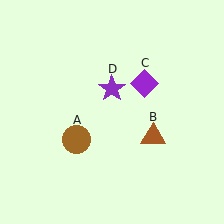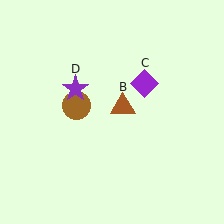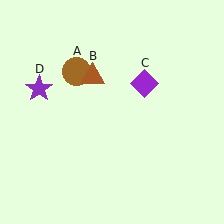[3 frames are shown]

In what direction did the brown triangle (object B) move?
The brown triangle (object B) moved up and to the left.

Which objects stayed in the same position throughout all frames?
Purple diamond (object C) remained stationary.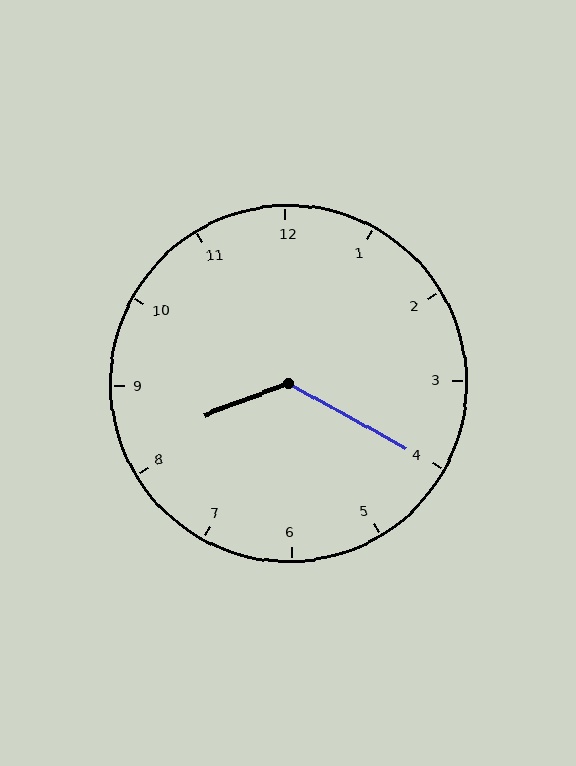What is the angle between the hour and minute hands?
Approximately 130 degrees.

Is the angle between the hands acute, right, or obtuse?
It is obtuse.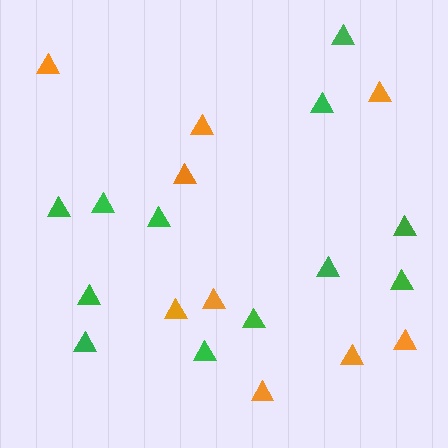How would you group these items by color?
There are 2 groups: one group of orange triangles (9) and one group of green triangles (12).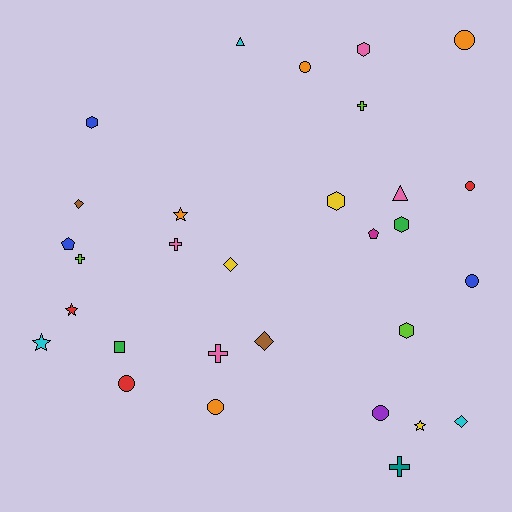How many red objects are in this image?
There are 3 red objects.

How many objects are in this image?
There are 30 objects.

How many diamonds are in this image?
There are 4 diamonds.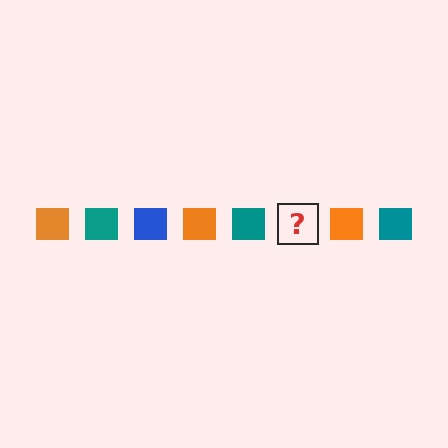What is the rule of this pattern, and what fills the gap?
The rule is that the pattern cycles through orange, teal, blue squares. The gap should be filled with a blue square.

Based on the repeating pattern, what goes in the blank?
The blank should be a blue square.